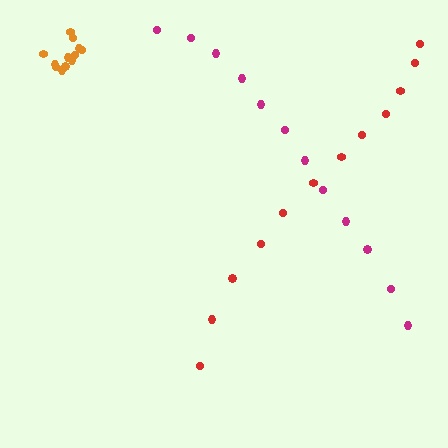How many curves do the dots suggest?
There are 3 distinct paths.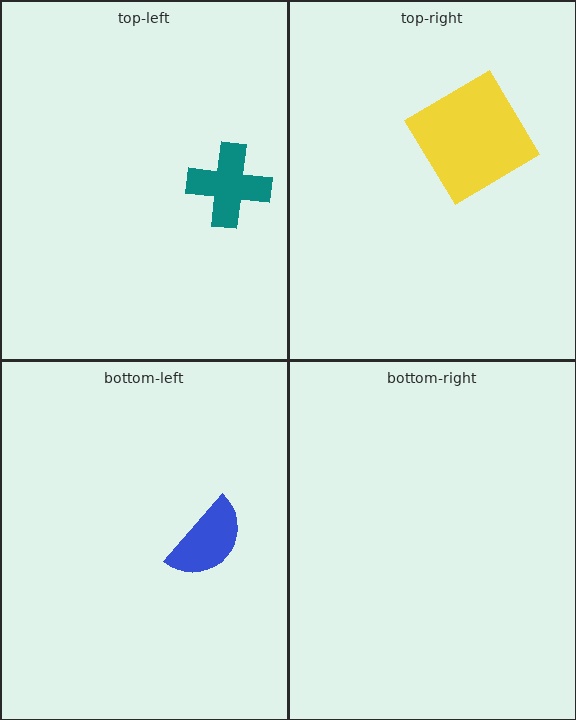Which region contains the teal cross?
The top-left region.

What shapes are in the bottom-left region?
The blue semicircle.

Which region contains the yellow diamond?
The top-right region.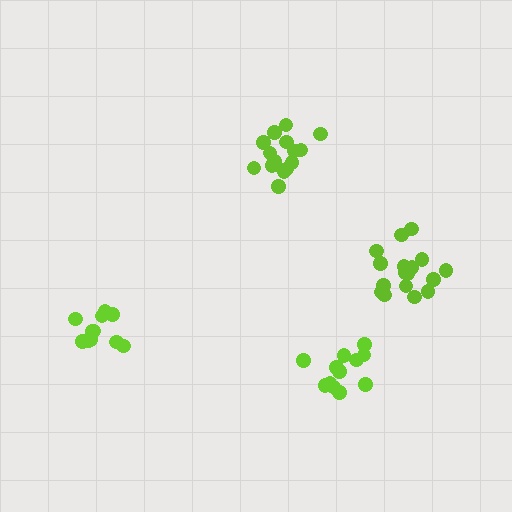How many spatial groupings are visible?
There are 4 spatial groupings.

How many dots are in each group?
Group 1: 12 dots, Group 2: 17 dots, Group 3: 17 dots, Group 4: 12 dots (58 total).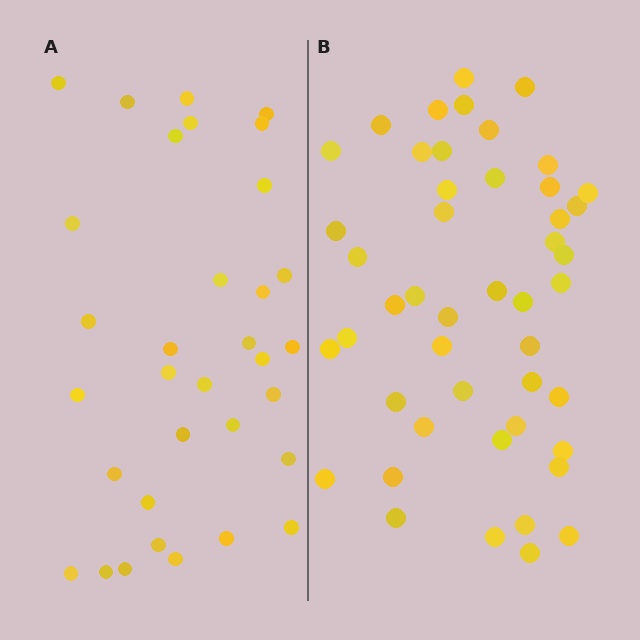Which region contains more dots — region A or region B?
Region B (the right region) has more dots.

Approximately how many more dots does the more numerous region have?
Region B has approximately 15 more dots than region A.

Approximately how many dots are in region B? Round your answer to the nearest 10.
About 50 dots. (The exact count is 47, which rounds to 50.)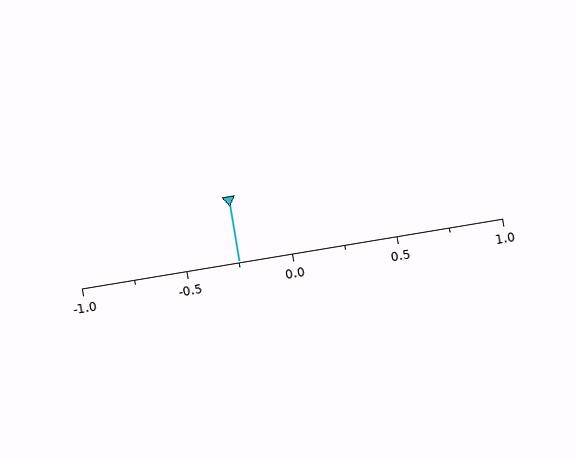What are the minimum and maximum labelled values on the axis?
The axis runs from -1.0 to 1.0.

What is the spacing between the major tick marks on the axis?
The major ticks are spaced 0.5 apart.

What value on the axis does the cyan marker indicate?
The marker indicates approximately -0.25.